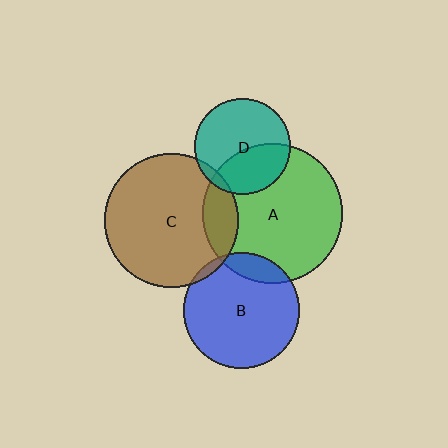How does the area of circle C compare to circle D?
Approximately 2.0 times.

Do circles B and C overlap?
Yes.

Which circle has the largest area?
Circle A (green).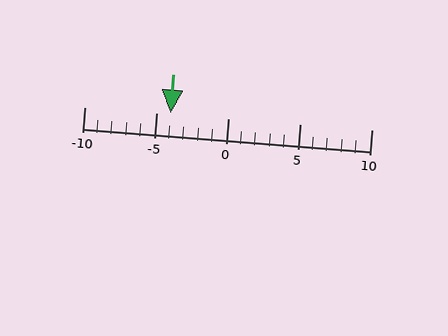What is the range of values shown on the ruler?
The ruler shows values from -10 to 10.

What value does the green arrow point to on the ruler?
The green arrow points to approximately -4.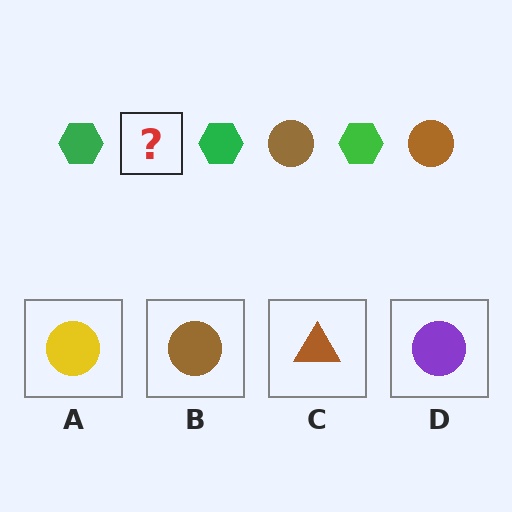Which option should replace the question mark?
Option B.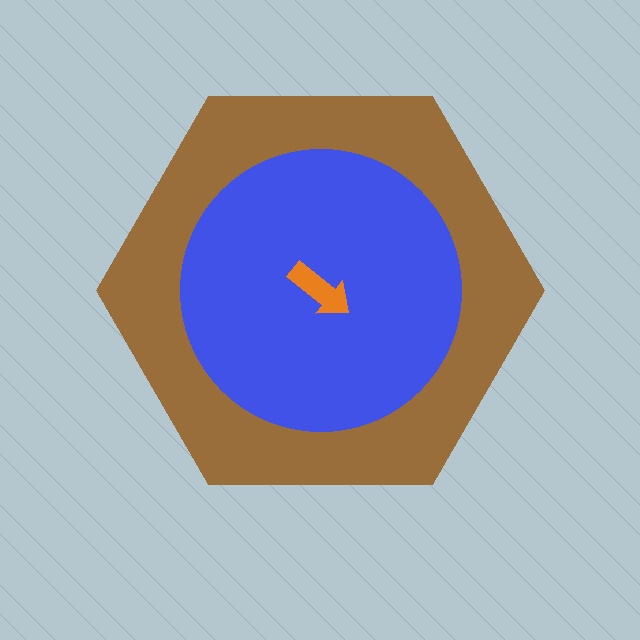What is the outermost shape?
The brown hexagon.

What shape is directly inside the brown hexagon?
The blue circle.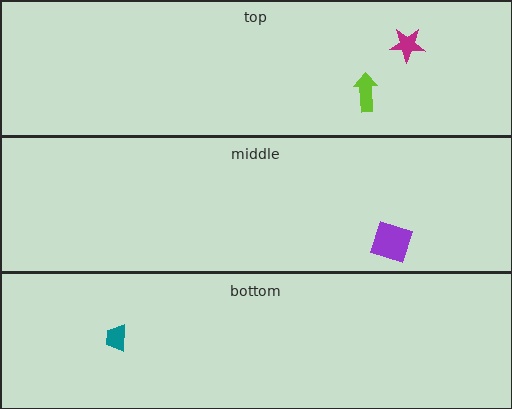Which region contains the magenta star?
The top region.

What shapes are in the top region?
The magenta star, the lime arrow.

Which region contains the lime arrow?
The top region.